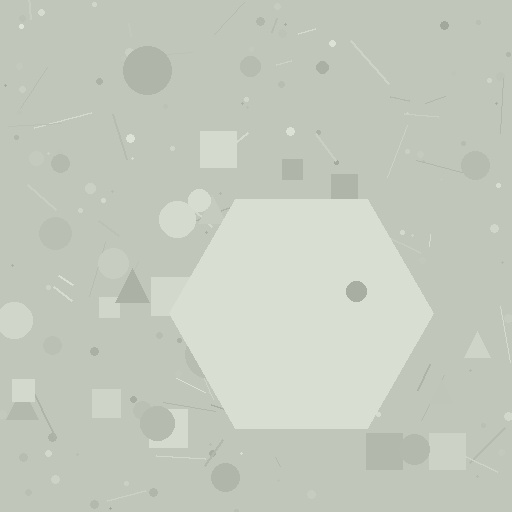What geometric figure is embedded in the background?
A hexagon is embedded in the background.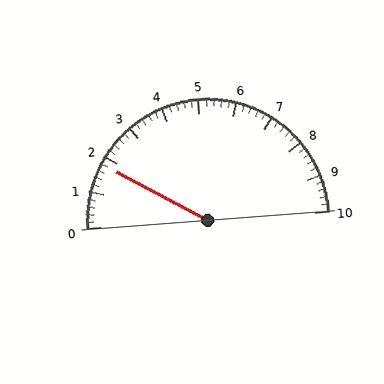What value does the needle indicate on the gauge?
The needle indicates approximately 1.8.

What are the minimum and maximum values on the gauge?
The gauge ranges from 0 to 10.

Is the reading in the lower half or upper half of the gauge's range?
The reading is in the lower half of the range (0 to 10).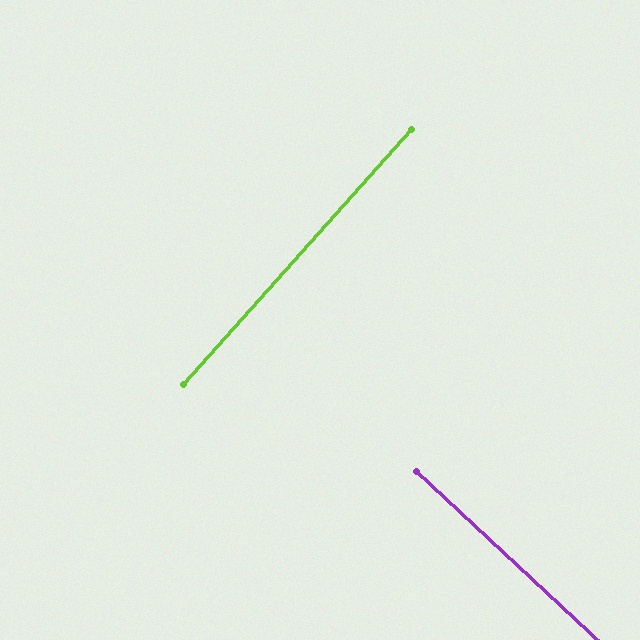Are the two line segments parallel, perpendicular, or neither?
Perpendicular — they meet at approximately 89°.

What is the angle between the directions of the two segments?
Approximately 89 degrees.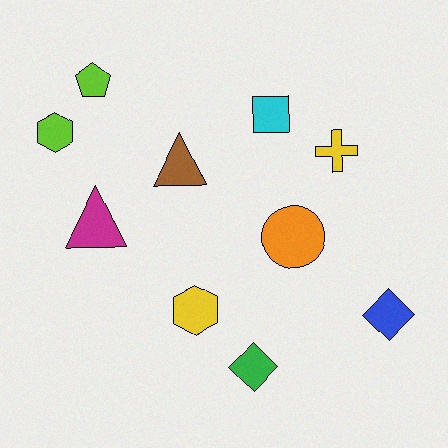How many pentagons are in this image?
There is 1 pentagon.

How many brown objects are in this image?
There is 1 brown object.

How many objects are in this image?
There are 10 objects.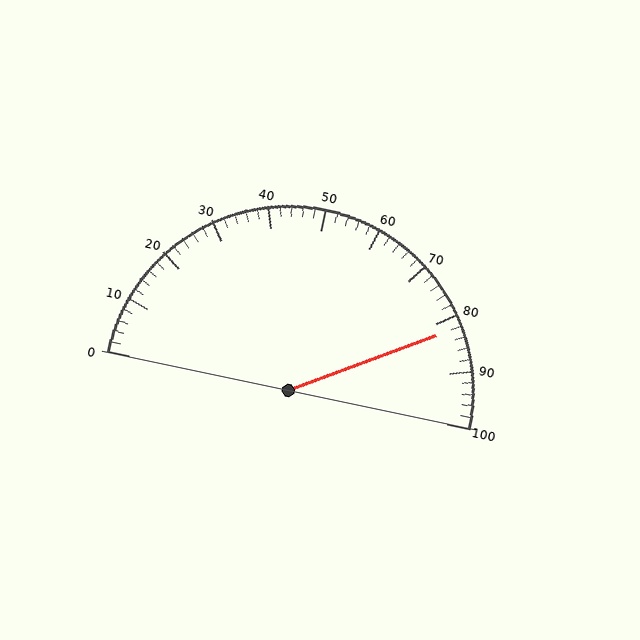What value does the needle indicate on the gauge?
The needle indicates approximately 82.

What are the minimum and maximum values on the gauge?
The gauge ranges from 0 to 100.